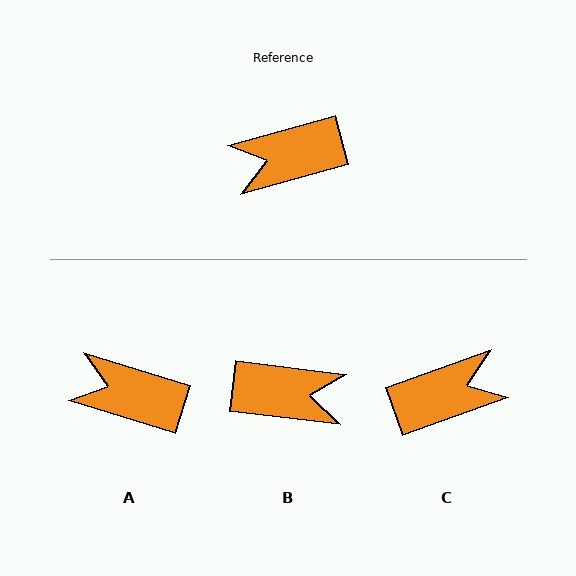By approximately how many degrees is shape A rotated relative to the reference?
Approximately 33 degrees clockwise.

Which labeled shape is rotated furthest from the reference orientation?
C, about 176 degrees away.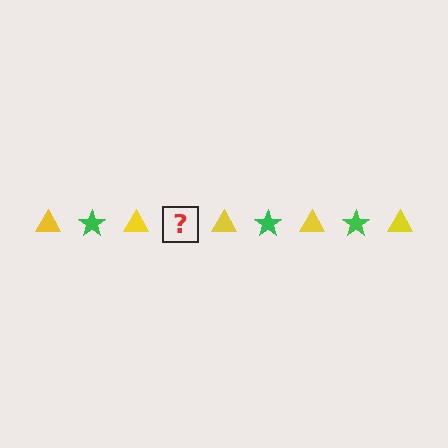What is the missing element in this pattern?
The missing element is a green star.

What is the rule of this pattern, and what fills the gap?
The rule is that the pattern alternates between yellow triangle and green star. The gap should be filled with a green star.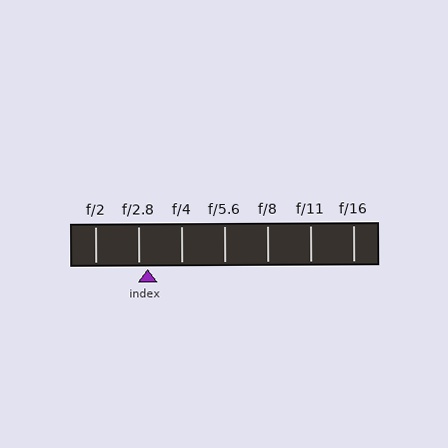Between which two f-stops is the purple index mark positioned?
The index mark is between f/2.8 and f/4.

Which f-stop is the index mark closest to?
The index mark is closest to f/2.8.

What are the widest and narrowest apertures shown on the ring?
The widest aperture shown is f/2 and the narrowest is f/16.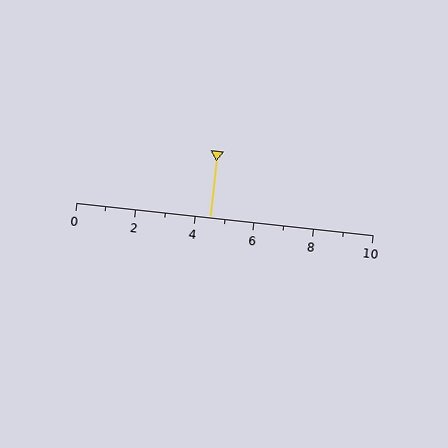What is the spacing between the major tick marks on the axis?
The major ticks are spaced 2 apart.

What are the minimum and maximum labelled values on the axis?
The axis runs from 0 to 10.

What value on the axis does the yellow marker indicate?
The marker indicates approximately 4.5.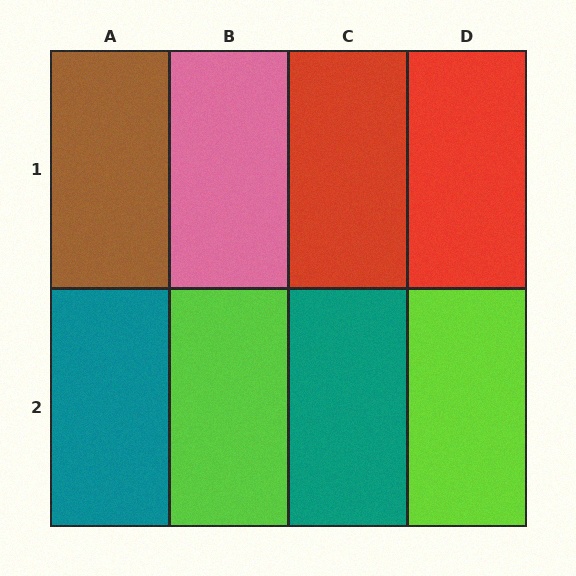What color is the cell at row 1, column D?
Red.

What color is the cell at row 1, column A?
Brown.